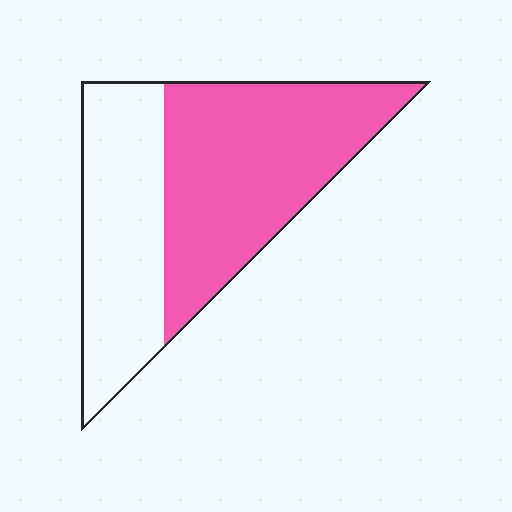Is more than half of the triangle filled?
Yes.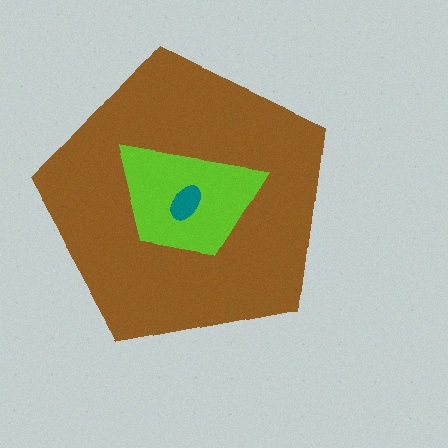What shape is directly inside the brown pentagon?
The lime trapezoid.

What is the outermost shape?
The brown pentagon.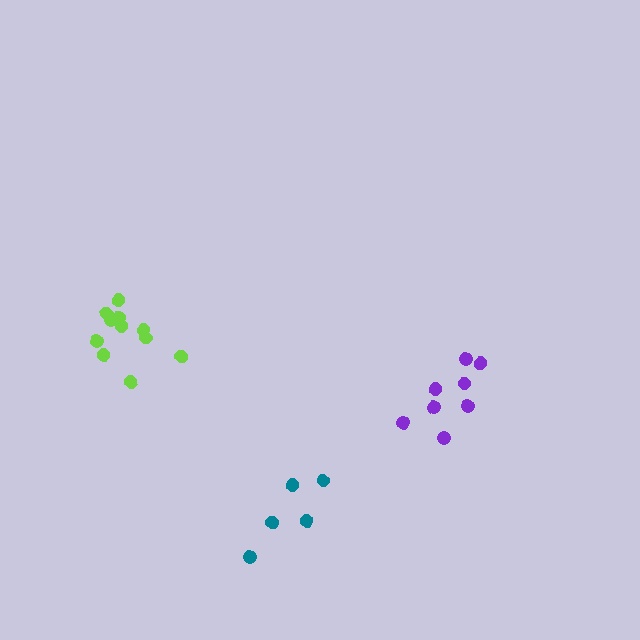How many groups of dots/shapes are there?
There are 3 groups.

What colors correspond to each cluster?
The clusters are colored: teal, lime, purple.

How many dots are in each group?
Group 1: 5 dots, Group 2: 11 dots, Group 3: 8 dots (24 total).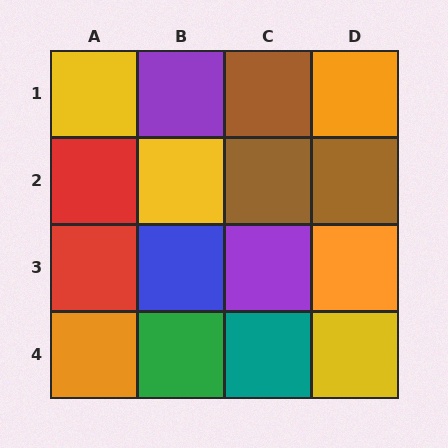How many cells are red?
2 cells are red.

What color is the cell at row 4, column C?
Teal.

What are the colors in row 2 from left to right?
Red, yellow, brown, brown.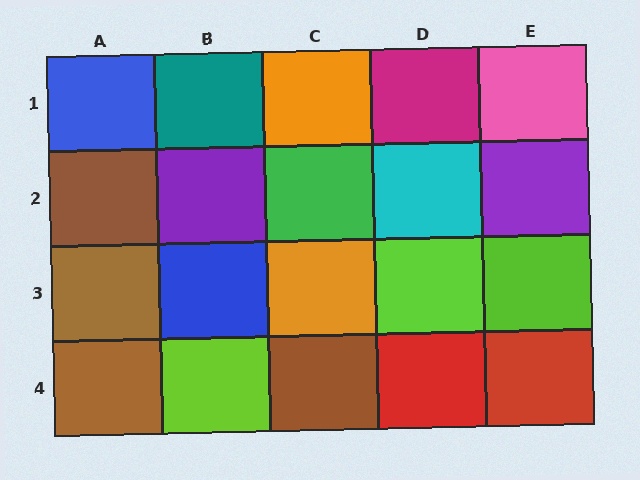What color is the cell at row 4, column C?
Brown.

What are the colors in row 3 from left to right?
Brown, blue, orange, lime, lime.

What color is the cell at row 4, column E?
Red.